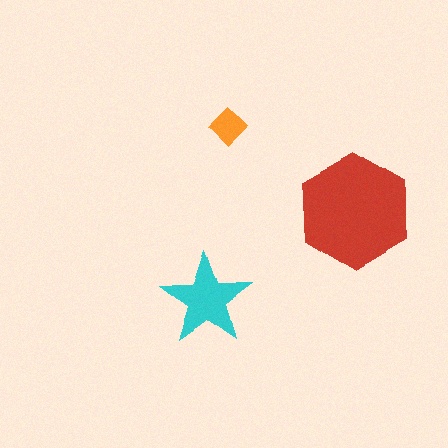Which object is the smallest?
The orange diamond.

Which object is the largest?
The red hexagon.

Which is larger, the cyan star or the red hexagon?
The red hexagon.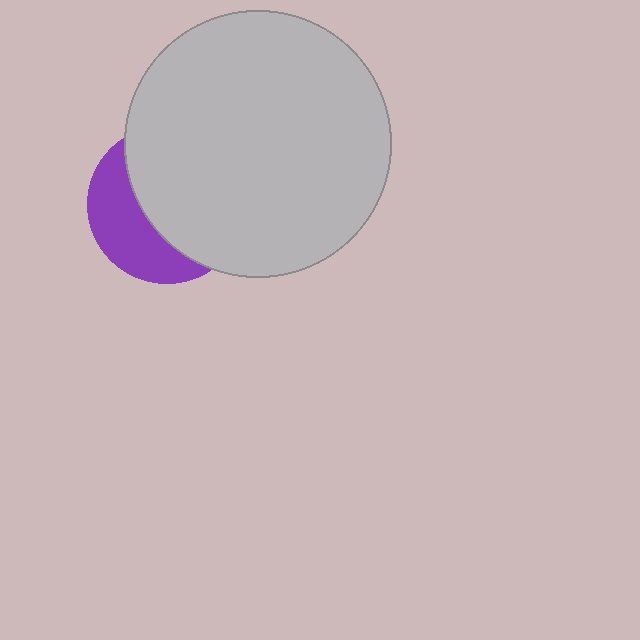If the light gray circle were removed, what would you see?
You would see the complete purple circle.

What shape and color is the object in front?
The object in front is a light gray circle.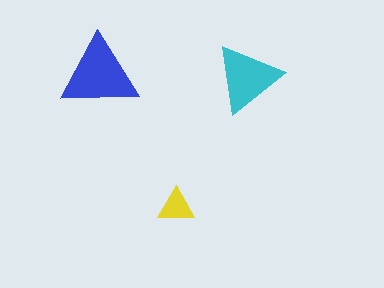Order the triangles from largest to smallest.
the blue one, the cyan one, the yellow one.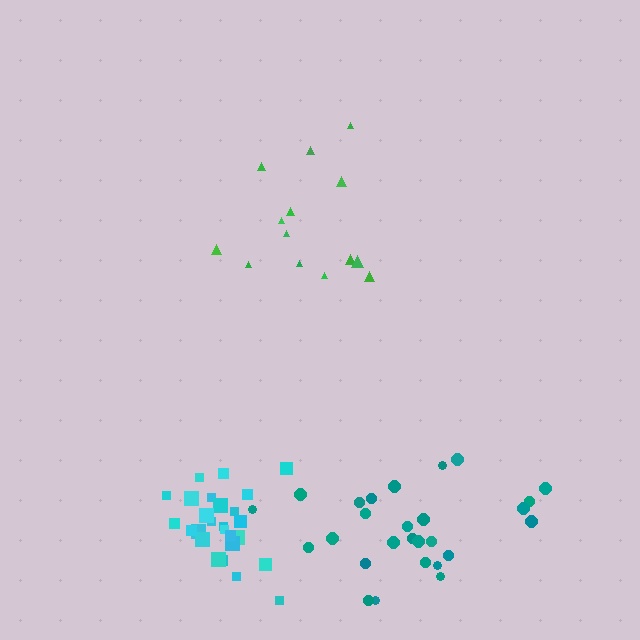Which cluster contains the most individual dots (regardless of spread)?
Cyan (28).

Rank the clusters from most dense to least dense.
cyan, green, teal.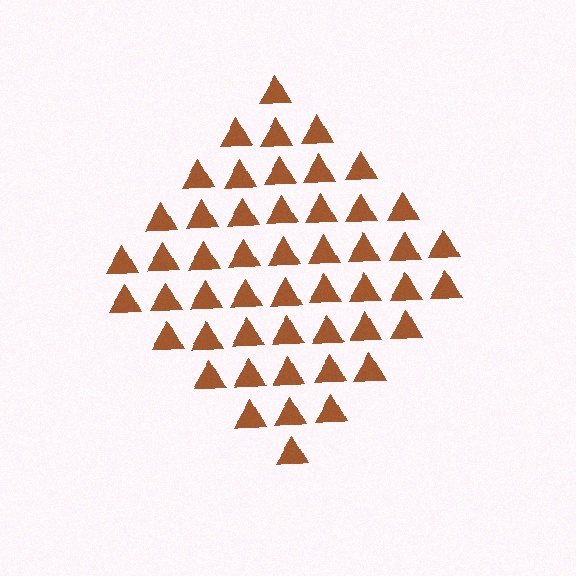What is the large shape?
The large shape is a diamond.